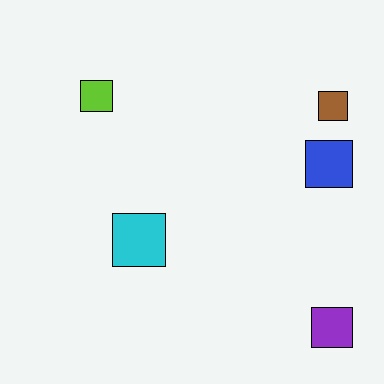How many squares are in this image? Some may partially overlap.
There are 5 squares.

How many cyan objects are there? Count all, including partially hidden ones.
There is 1 cyan object.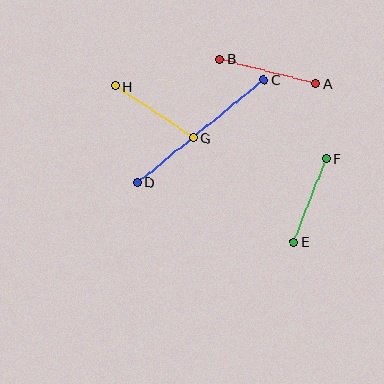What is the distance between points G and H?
The distance is approximately 94 pixels.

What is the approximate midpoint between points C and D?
The midpoint is at approximately (201, 131) pixels.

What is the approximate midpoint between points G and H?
The midpoint is at approximately (154, 112) pixels.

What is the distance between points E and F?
The distance is approximately 89 pixels.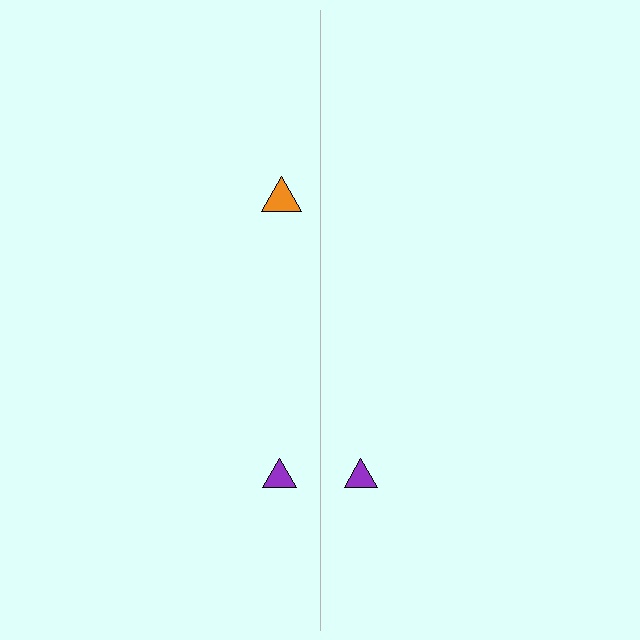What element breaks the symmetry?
A orange triangle is missing from the right side.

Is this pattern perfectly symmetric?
No, the pattern is not perfectly symmetric. A orange triangle is missing from the right side.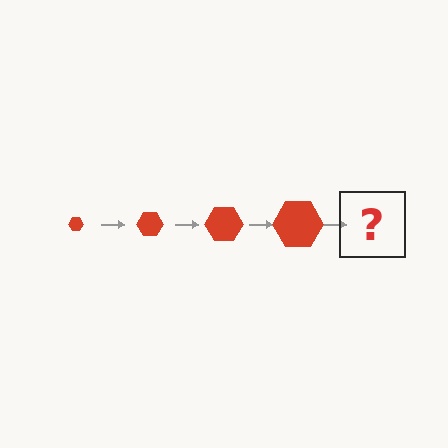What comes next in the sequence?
The next element should be a red hexagon, larger than the previous one.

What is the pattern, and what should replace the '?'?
The pattern is that the hexagon gets progressively larger each step. The '?' should be a red hexagon, larger than the previous one.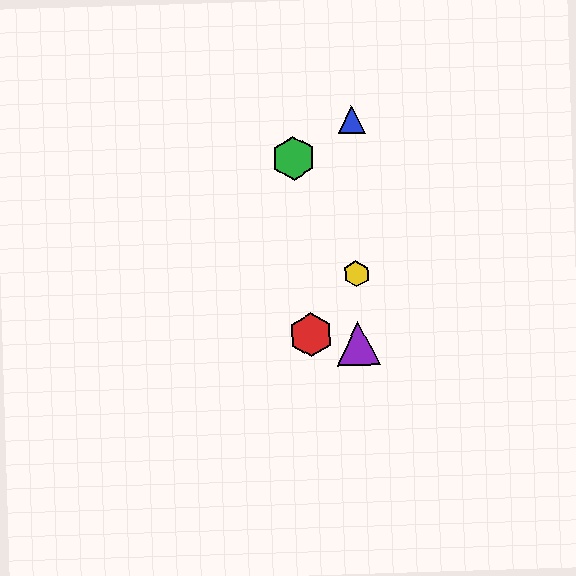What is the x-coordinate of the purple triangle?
The purple triangle is at x≈359.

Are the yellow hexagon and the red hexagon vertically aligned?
No, the yellow hexagon is at x≈357 and the red hexagon is at x≈311.